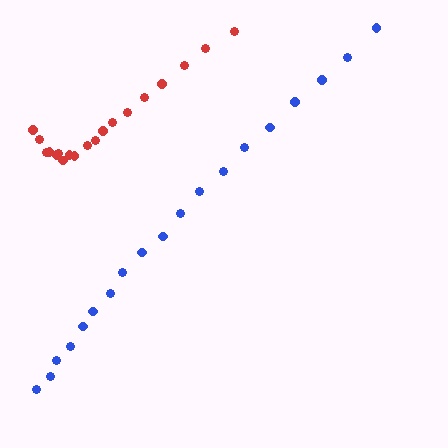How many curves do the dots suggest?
There are 2 distinct paths.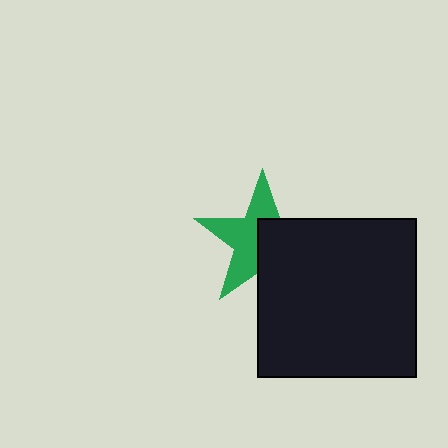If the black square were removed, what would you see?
You would see the complete green star.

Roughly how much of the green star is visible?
About half of it is visible (roughly 53%).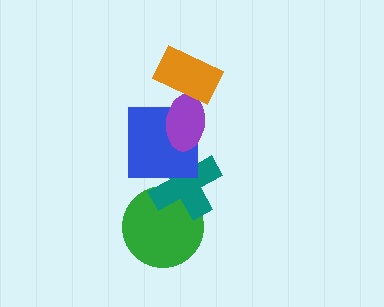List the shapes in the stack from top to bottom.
From top to bottom: the orange rectangle, the purple ellipse, the blue square, the teal cross, the green circle.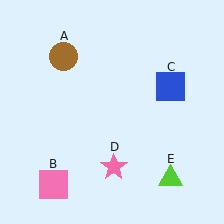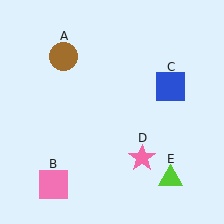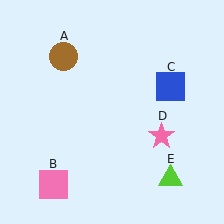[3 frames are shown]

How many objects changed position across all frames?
1 object changed position: pink star (object D).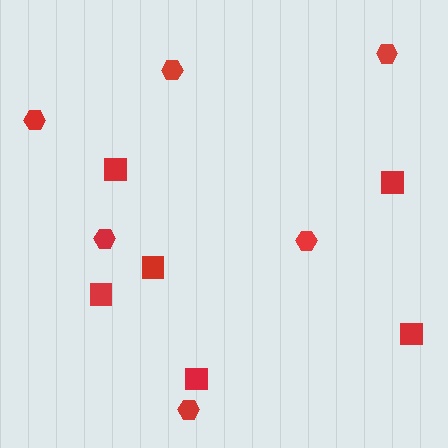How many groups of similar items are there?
There are 2 groups: one group of hexagons (6) and one group of squares (6).